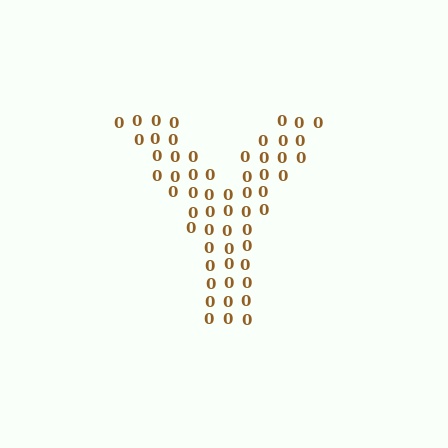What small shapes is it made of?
It is made of small digit 0's.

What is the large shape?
The large shape is the letter Y.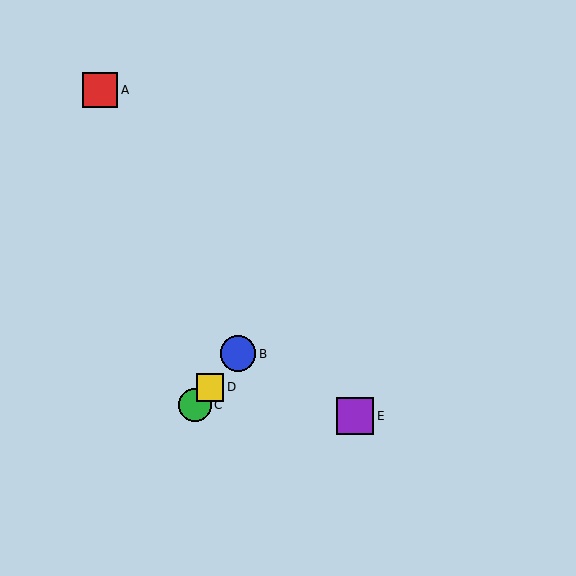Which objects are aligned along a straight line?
Objects B, C, D are aligned along a straight line.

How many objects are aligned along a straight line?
3 objects (B, C, D) are aligned along a straight line.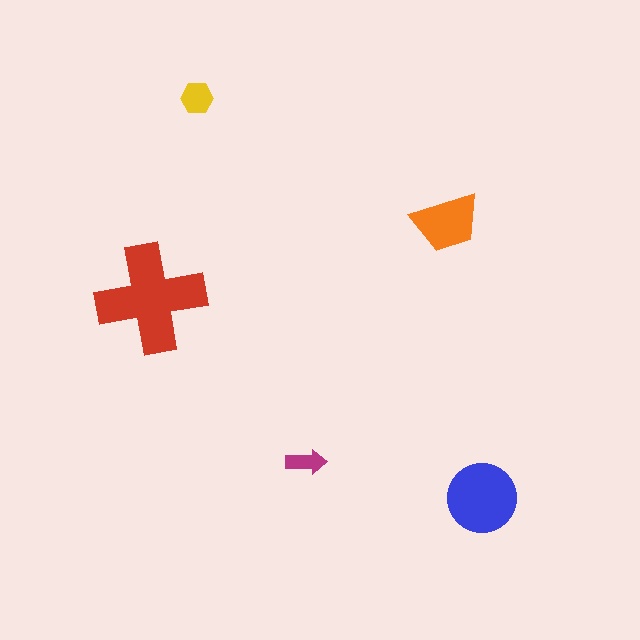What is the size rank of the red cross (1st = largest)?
1st.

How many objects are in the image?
There are 5 objects in the image.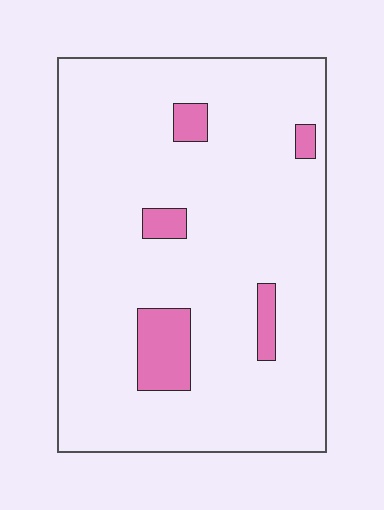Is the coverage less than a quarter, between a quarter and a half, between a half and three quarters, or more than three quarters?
Less than a quarter.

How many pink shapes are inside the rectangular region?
5.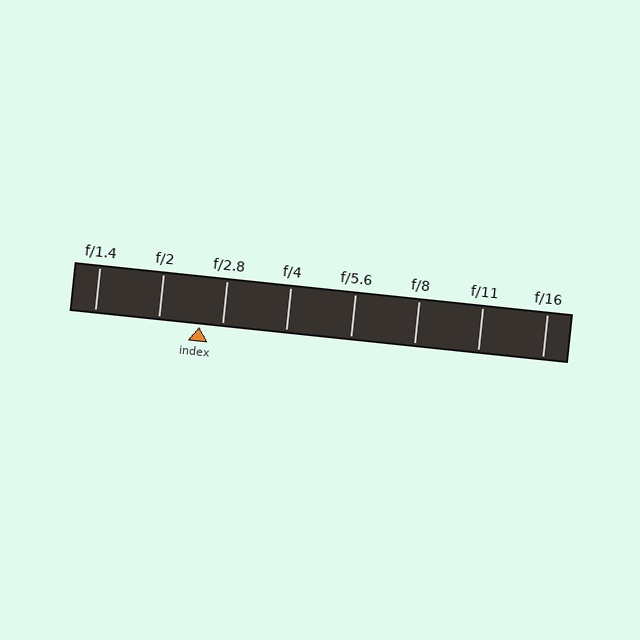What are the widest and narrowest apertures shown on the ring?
The widest aperture shown is f/1.4 and the narrowest is f/16.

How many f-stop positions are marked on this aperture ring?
There are 8 f-stop positions marked.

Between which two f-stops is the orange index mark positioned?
The index mark is between f/2 and f/2.8.